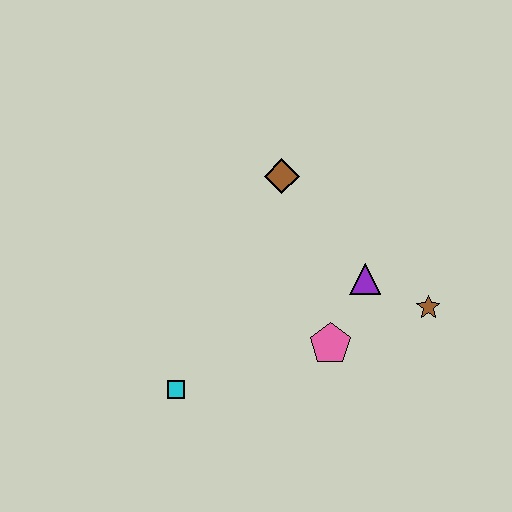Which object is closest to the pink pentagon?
The purple triangle is closest to the pink pentagon.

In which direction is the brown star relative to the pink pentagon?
The brown star is to the right of the pink pentagon.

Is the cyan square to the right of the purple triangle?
No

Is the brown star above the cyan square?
Yes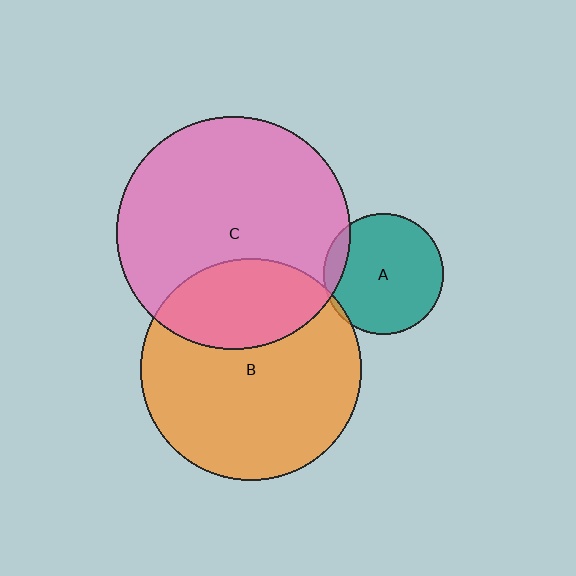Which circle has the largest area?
Circle C (pink).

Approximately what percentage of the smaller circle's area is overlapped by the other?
Approximately 30%.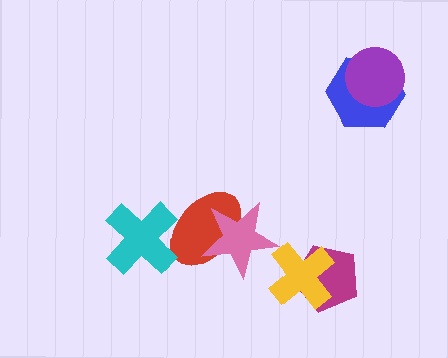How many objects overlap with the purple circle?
1 object overlaps with the purple circle.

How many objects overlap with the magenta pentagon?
1 object overlaps with the magenta pentagon.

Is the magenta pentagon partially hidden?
Yes, it is partially covered by another shape.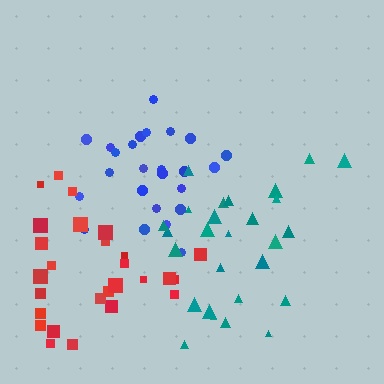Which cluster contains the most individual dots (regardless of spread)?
Teal (27).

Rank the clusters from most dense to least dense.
blue, red, teal.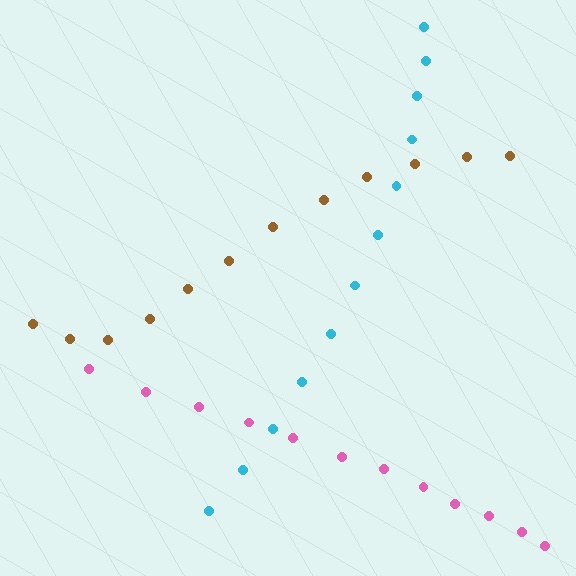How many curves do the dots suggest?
There are 3 distinct paths.